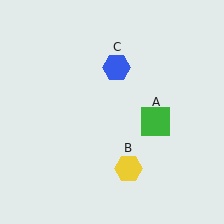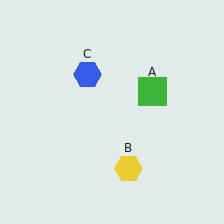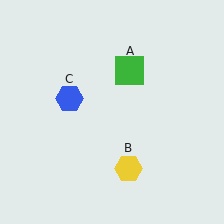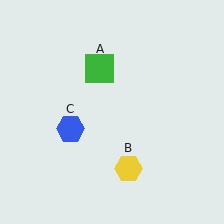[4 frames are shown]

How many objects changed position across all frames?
2 objects changed position: green square (object A), blue hexagon (object C).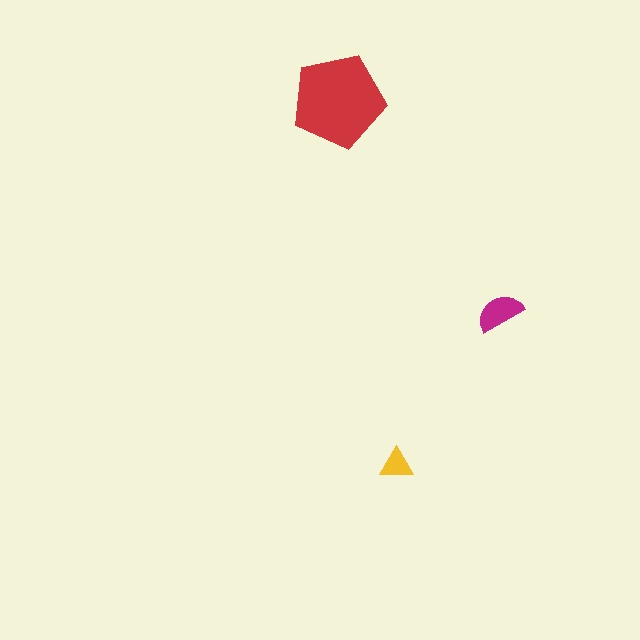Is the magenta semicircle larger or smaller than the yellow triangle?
Larger.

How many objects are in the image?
There are 3 objects in the image.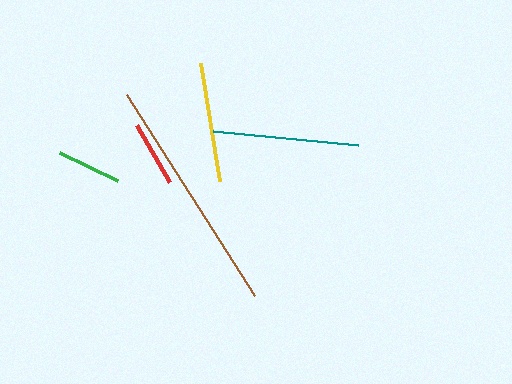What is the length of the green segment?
The green segment is approximately 64 pixels long.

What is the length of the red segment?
The red segment is approximately 66 pixels long.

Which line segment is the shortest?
The green line is the shortest at approximately 64 pixels.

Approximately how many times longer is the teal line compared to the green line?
The teal line is approximately 2.3 times the length of the green line.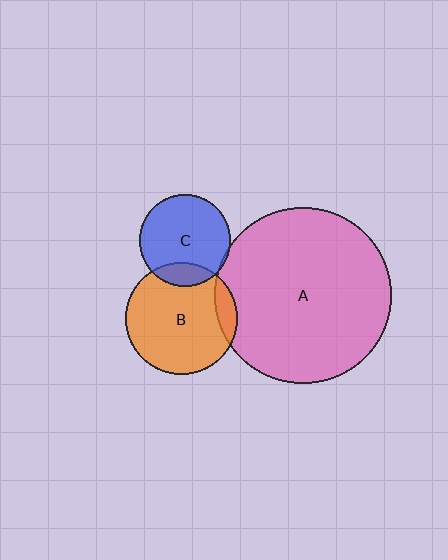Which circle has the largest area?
Circle A (pink).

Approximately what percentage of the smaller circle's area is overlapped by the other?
Approximately 15%.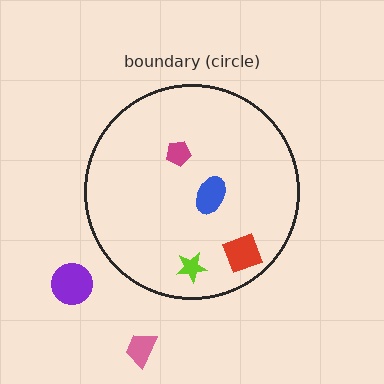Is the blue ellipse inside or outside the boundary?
Inside.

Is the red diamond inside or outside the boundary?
Inside.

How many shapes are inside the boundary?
4 inside, 2 outside.